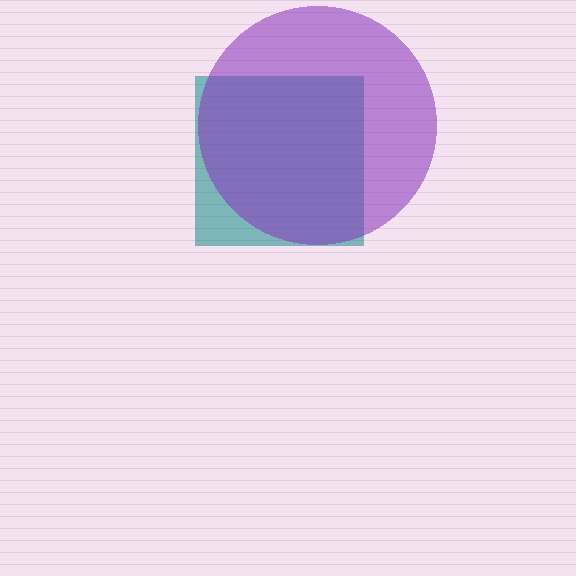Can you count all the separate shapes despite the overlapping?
Yes, there are 2 separate shapes.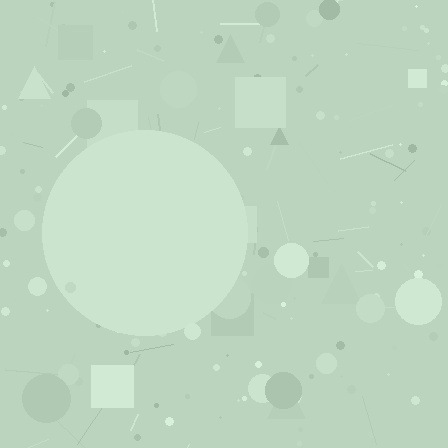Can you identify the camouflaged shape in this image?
The camouflaged shape is a circle.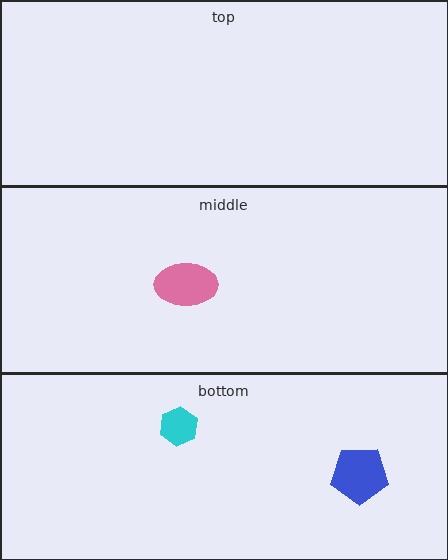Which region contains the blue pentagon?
The bottom region.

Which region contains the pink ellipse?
The middle region.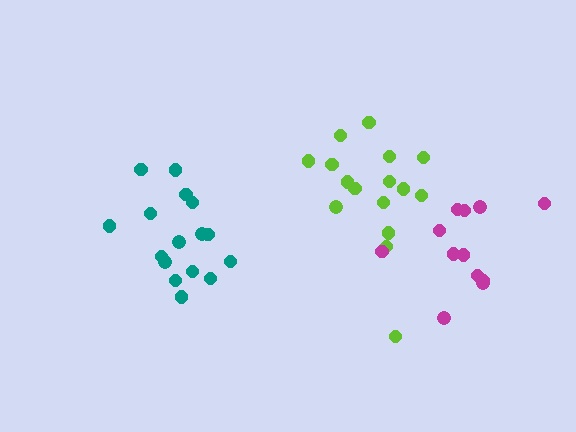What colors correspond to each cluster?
The clusters are colored: lime, teal, magenta.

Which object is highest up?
The lime cluster is topmost.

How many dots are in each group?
Group 1: 16 dots, Group 2: 16 dots, Group 3: 12 dots (44 total).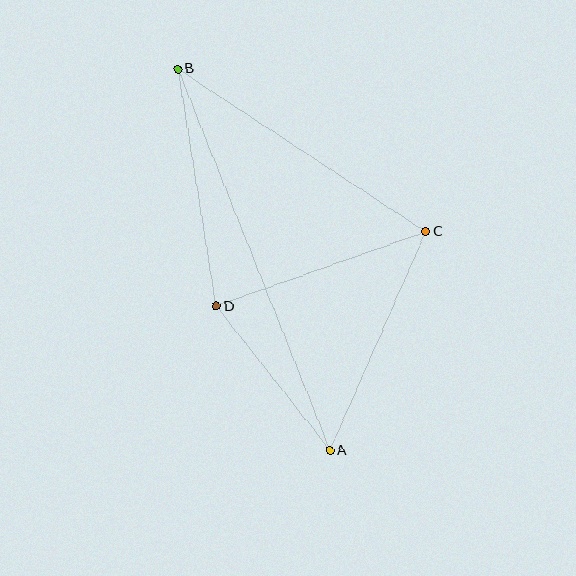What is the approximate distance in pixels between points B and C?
The distance between B and C is approximately 297 pixels.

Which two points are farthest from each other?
Points A and B are farthest from each other.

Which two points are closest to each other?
Points A and D are closest to each other.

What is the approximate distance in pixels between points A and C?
The distance between A and C is approximately 239 pixels.